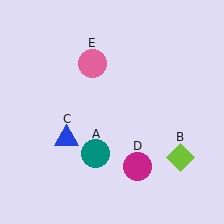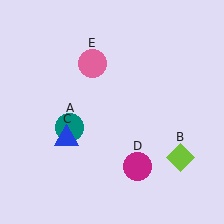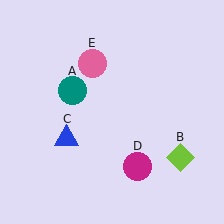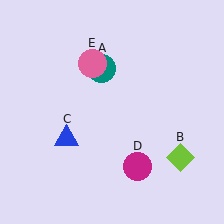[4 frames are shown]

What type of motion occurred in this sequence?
The teal circle (object A) rotated clockwise around the center of the scene.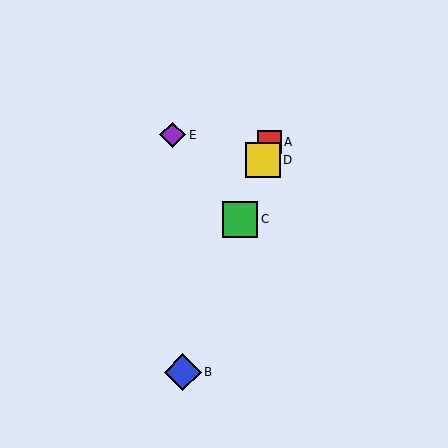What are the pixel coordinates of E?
Object E is at (173, 135).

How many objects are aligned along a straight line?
4 objects (A, B, C, D) are aligned along a straight line.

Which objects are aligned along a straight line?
Objects A, B, C, D are aligned along a straight line.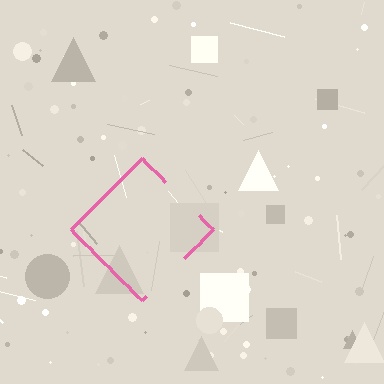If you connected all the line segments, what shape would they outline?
They would outline a diamond.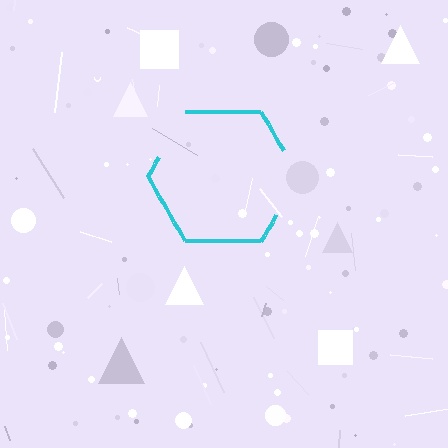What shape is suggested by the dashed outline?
The dashed outline suggests a hexagon.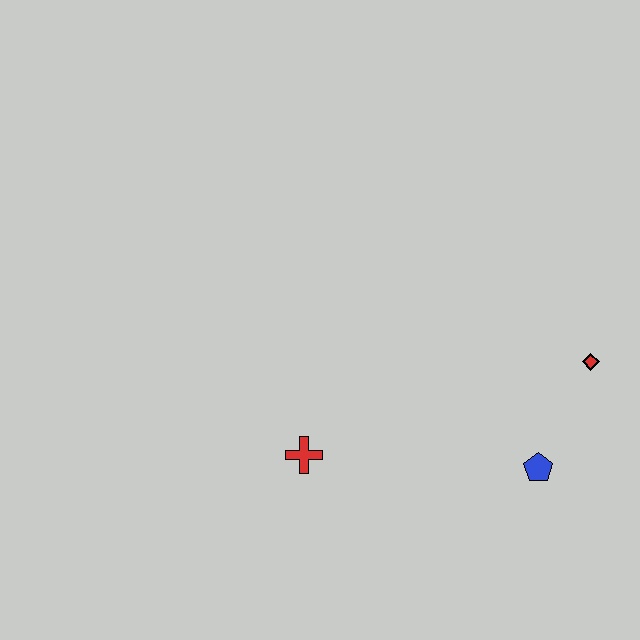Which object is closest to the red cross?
The blue pentagon is closest to the red cross.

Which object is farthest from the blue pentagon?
The red cross is farthest from the blue pentagon.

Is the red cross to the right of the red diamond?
No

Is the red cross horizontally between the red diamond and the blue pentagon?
No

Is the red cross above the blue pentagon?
Yes